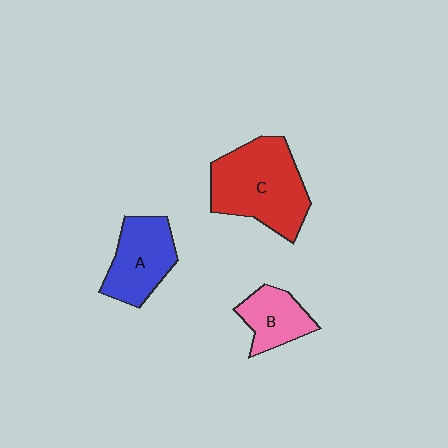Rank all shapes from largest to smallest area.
From largest to smallest: C (red), A (blue), B (pink).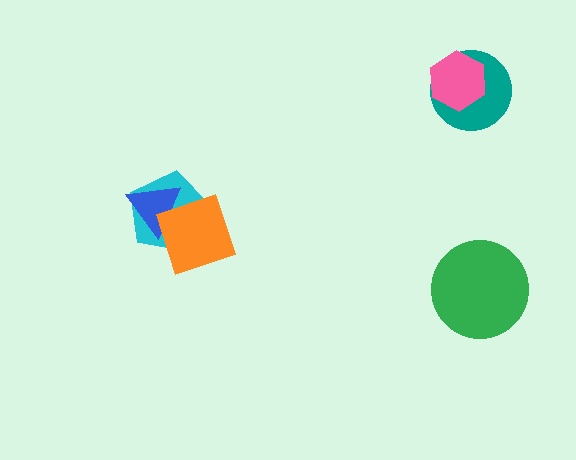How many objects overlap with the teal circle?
1 object overlaps with the teal circle.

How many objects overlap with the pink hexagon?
1 object overlaps with the pink hexagon.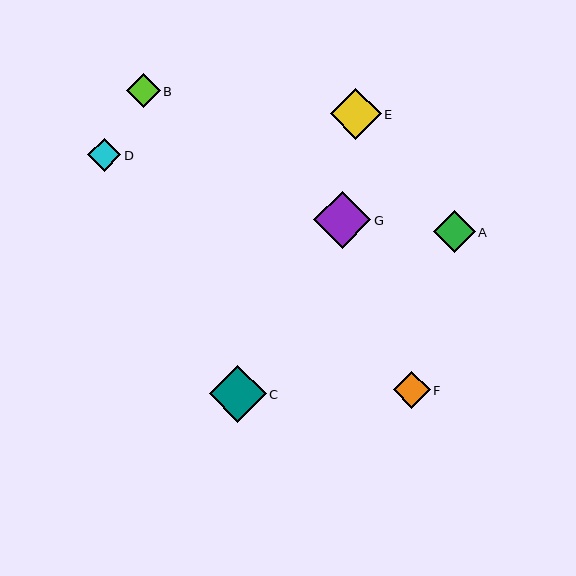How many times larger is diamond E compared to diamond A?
Diamond E is approximately 1.2 times the size of diamond A.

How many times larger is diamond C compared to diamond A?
Diamond C is approximately 1.4 times the size of diamond A.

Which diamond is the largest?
Diamond G is the largest with a size of approximately 57 pixels.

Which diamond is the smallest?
Diamond D is the smallest with a size of approximately 33 pixels.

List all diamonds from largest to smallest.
From largest to smallest: G, C, E, A, F, B, D.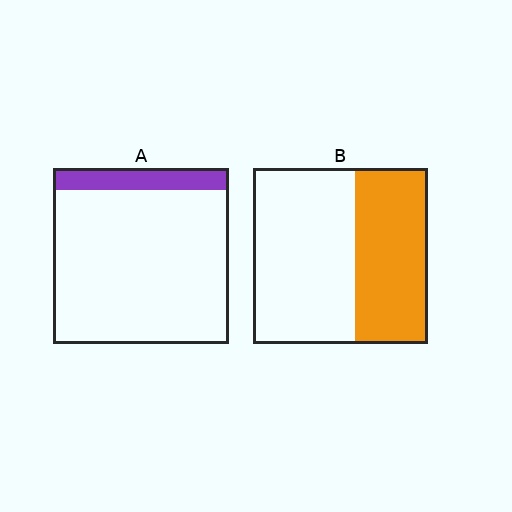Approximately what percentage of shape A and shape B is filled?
A is approximately 10% and B is approximately 40%.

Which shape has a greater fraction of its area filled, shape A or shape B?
Shape B.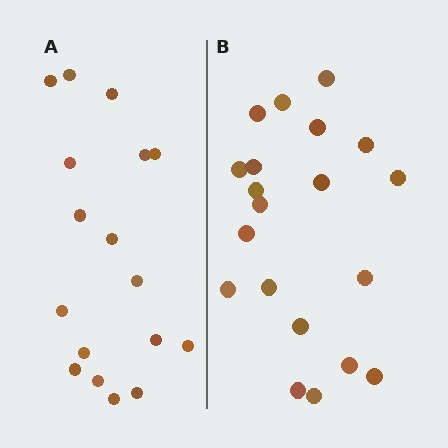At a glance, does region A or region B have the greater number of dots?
Region B (the right region) has more dots.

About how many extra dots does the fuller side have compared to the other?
Region B has just a few more — roughly 2 or 3 more dots than region A.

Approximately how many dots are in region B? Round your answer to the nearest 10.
About 20 dots.